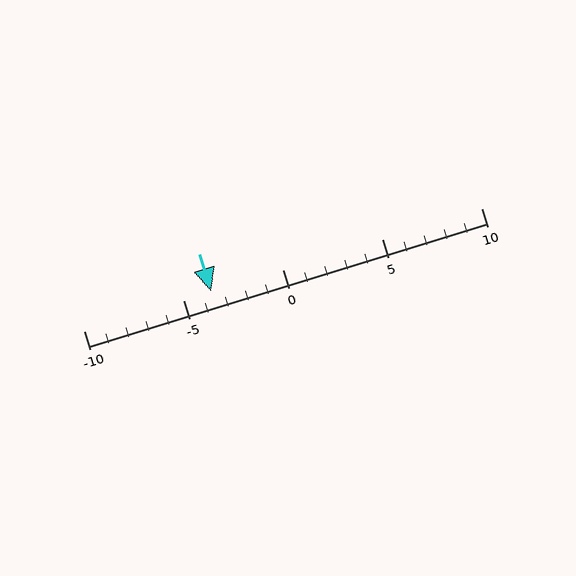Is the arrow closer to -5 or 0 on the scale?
The arrow is closer to -5.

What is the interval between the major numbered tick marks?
The major tick marks are spaced 5 units apart.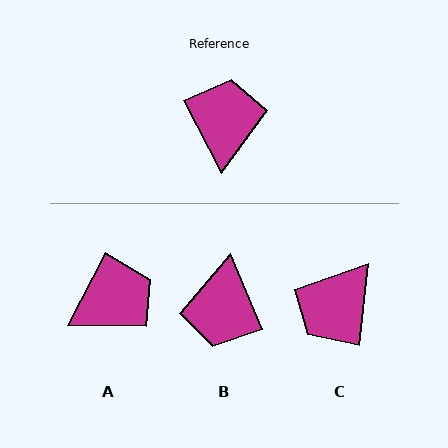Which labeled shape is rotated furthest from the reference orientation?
B, about 175 degrees away.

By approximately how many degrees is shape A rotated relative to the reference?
Approximately 55 degrees clockwise.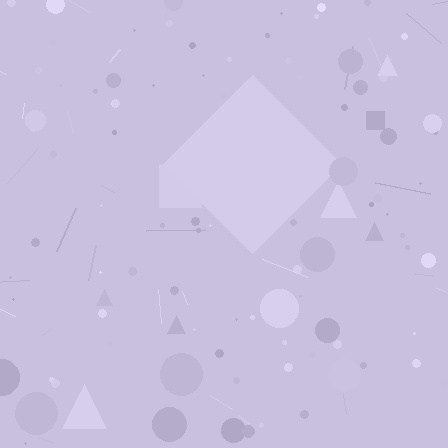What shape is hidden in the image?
A diamond is hidden in the image.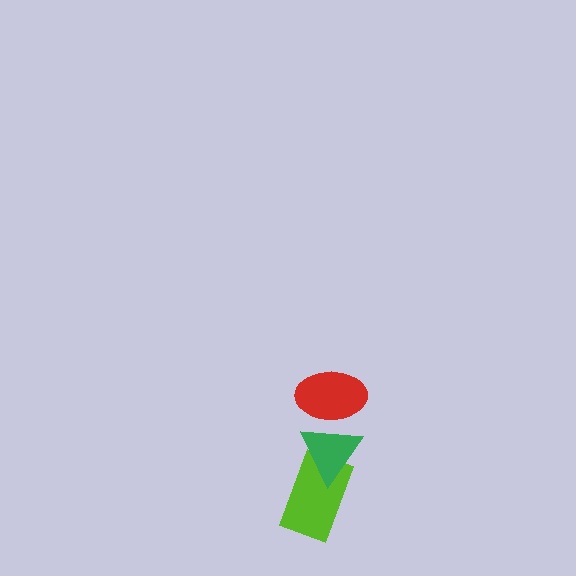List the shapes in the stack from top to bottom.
From top to bottom: the red ellipse, the green triangle, the lime rectangle.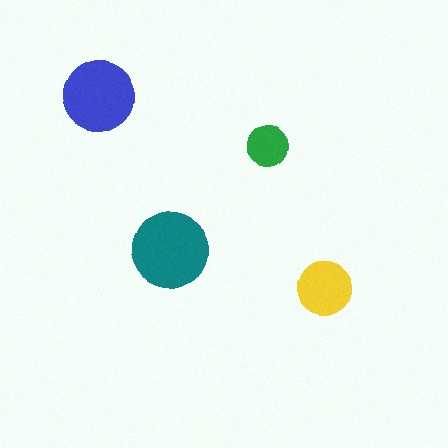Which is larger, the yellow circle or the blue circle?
The blue one.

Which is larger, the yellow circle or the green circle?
The yellow one.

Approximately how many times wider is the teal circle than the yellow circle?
About 1.5 times wider.